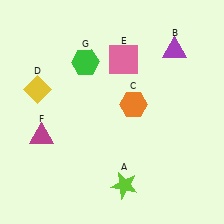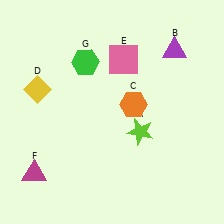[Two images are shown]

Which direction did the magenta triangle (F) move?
The magenta triangle (F) moved down.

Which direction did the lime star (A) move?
The lime star (A) moved up.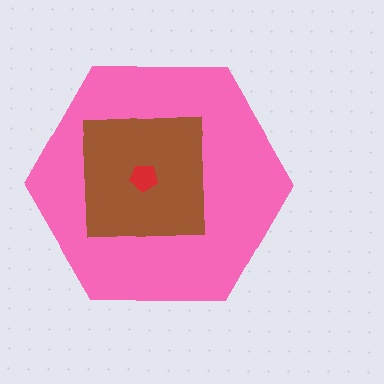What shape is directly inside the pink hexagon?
The brown square.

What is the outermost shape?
The pink hexagon.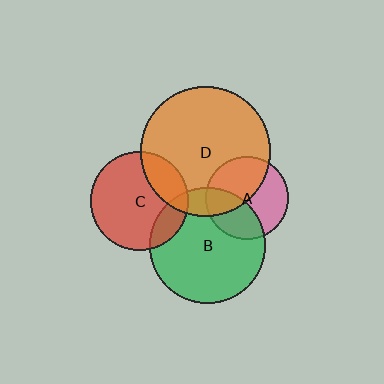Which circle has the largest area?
Circle D (orange).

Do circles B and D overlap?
Yes.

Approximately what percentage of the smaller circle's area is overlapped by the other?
Approximately 15%.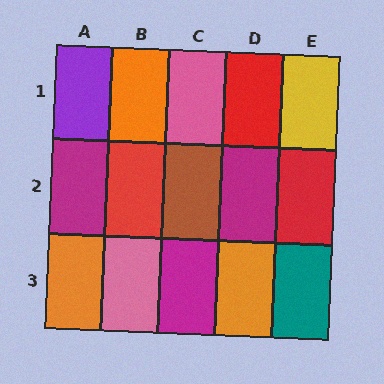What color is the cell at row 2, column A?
Magenta.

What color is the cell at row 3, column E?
Teal.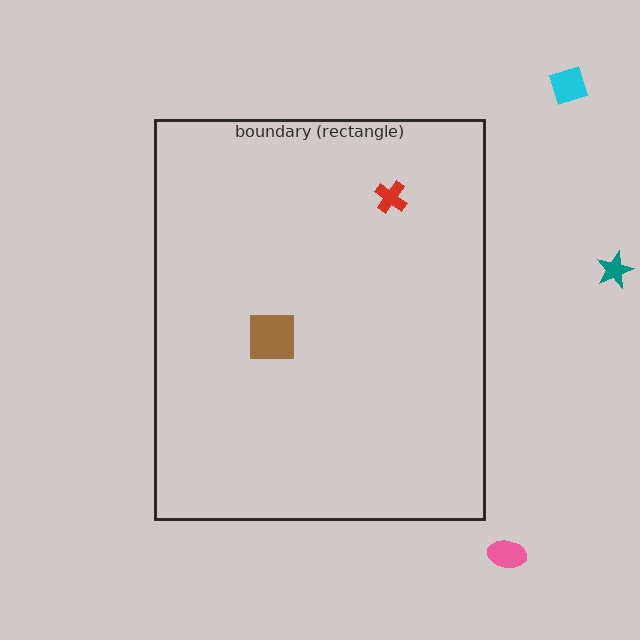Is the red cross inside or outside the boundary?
Inside.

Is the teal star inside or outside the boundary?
Outside.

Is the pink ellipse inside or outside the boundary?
Outside.